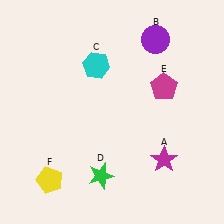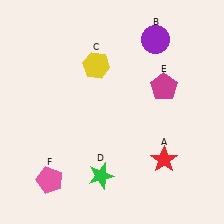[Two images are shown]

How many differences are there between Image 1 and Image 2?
There are 3 differences between the two images.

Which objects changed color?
A changed from magenta to red. C changed from cyan to yellow. F changed from yellow to pink.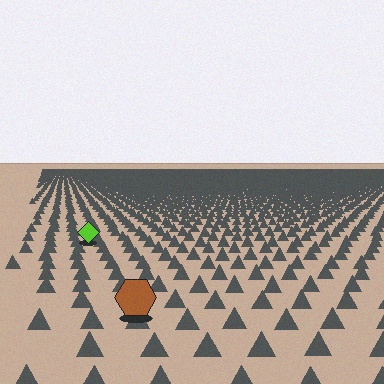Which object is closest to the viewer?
The brown hexagon is closest. The texture marks near it are larger and more spread out.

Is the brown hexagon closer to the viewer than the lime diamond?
Yes. The brown hexagon is closer — you can tell from the texture gradient: the ground texture is coarser near it.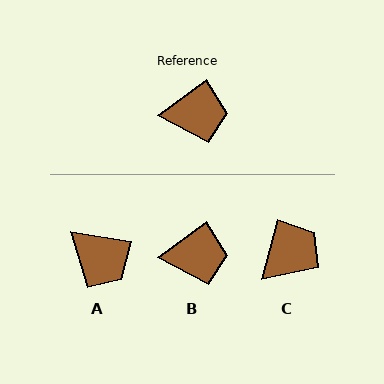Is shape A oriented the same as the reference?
No, it is off by about 45 degrees.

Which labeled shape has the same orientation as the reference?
B.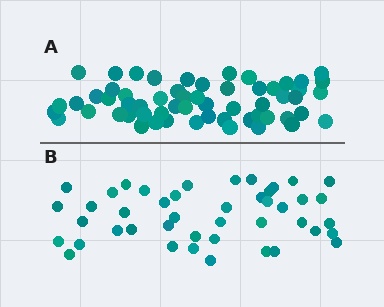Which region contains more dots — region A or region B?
Region A (the top region) has more dots.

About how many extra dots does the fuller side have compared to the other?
Region A has approximately 15 more dots than region B.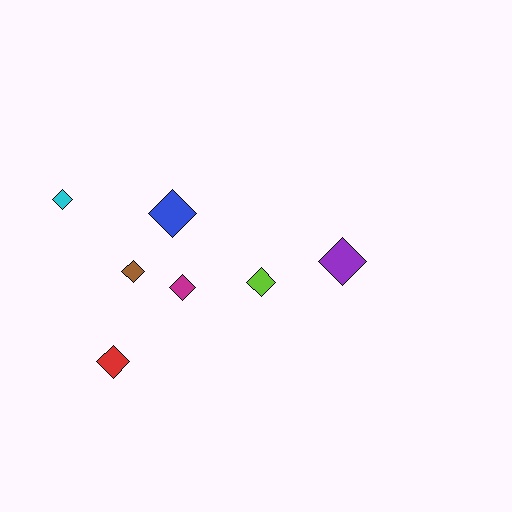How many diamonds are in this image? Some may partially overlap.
There are 7 diamonds.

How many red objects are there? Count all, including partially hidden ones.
There is 1 red object.